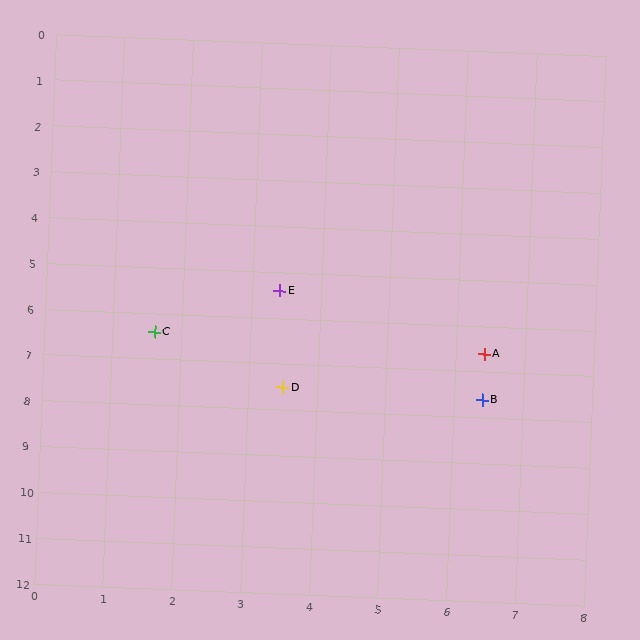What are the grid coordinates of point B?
Point B is at approximately (6.4, 7.6).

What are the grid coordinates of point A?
Point A is at approximately (6.4, 6.6).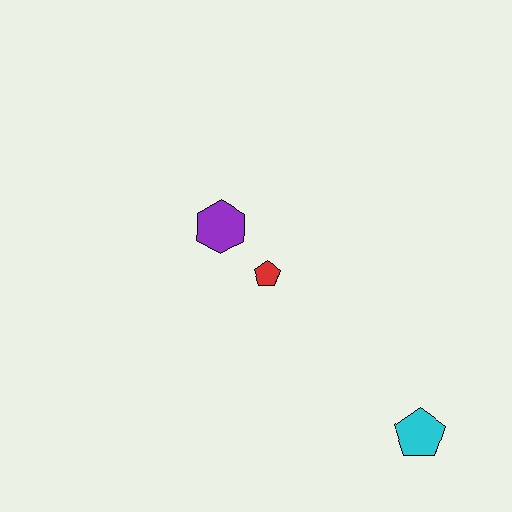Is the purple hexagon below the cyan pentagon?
No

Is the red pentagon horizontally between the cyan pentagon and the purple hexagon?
Yes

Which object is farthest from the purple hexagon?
The cyan pentagon is farthest from the purple hexagon.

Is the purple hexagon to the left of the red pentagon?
Yes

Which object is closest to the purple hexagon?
The red pentagon is closest to the purple hexagon.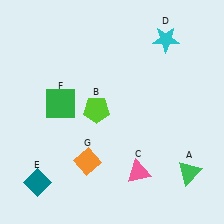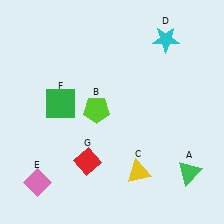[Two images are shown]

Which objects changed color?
C changed from pink to yellow. E changed from teal to pink. G changed from orange to red.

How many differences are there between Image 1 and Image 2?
There are 3 differences between the two images.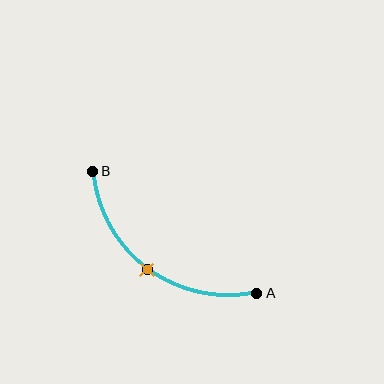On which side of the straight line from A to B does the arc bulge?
The arc bulges below and to the left of the straight line connecting A and B.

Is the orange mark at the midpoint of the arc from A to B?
Yes. The orange mark lies on the arc at equal arc-length from both A and B — it is the arc midpoint.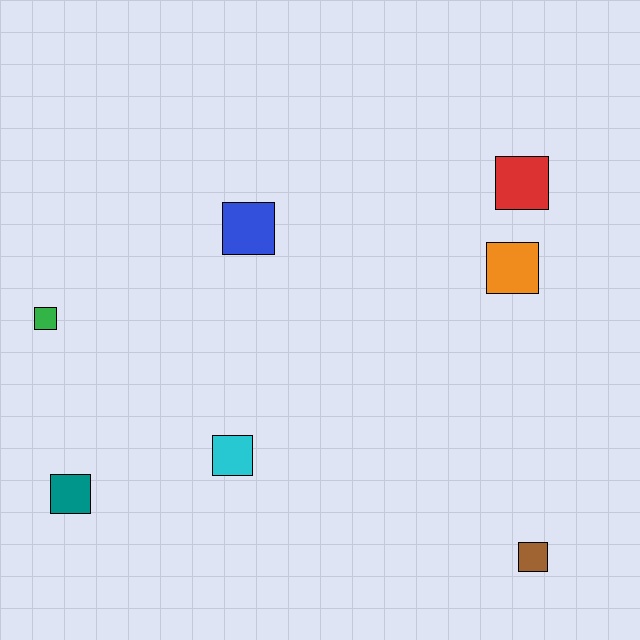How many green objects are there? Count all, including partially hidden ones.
There is 1 green object.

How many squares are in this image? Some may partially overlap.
There are 7 squares.